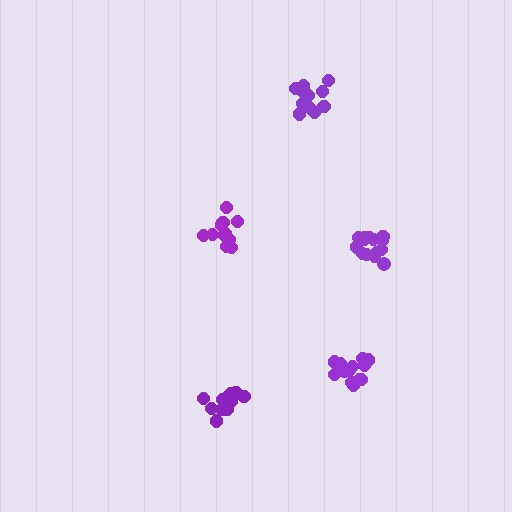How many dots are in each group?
Group 1: 14 dots, Group 2: 12 dots, Group 3: 11 dots, Group 4: 12 dots, Group 5: 14 dots (63 total).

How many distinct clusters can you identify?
There are 5 distinct clusters.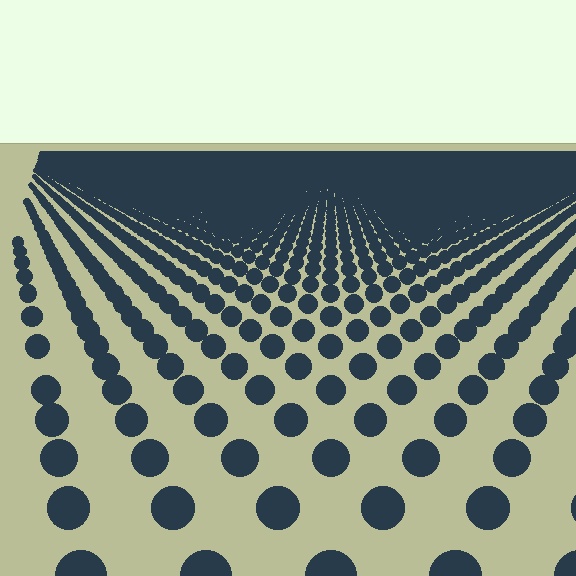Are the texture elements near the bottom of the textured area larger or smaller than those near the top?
Larger. Near the bottom, elements are closer to the viewer and appear at a bigger on-screen size.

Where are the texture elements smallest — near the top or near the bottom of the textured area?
Near the top.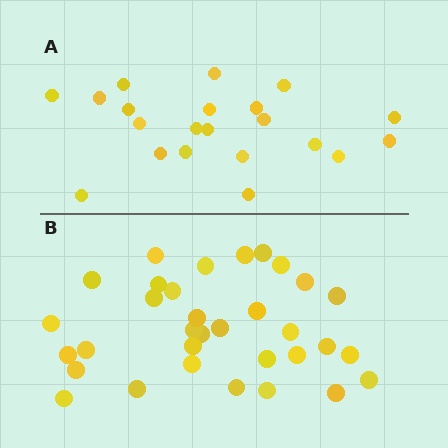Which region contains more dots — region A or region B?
Region B (the bottom region) has more dots.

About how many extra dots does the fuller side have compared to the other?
Region B has roughly 12 or so more dots than region A.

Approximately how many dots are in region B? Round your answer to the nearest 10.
About 30 dots. (The exact count is 33, which rounds to 30.)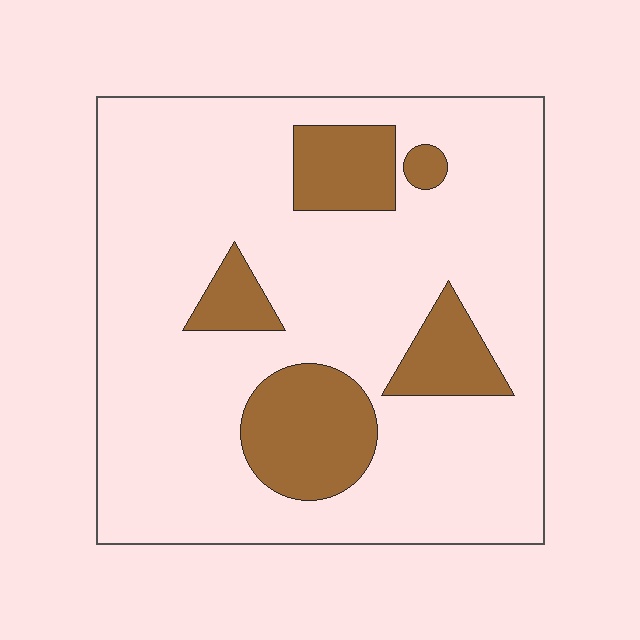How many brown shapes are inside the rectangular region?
5.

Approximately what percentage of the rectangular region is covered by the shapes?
Approximately 20%.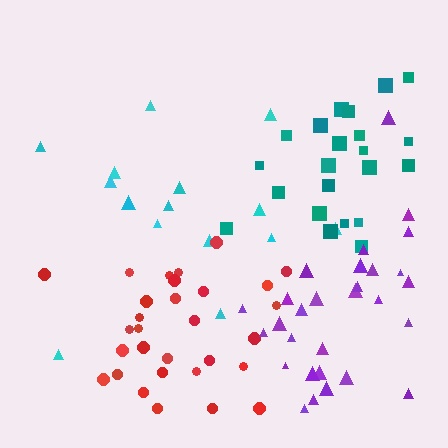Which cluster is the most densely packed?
Red.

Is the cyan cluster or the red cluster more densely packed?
Red.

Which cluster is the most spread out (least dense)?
Cyan.